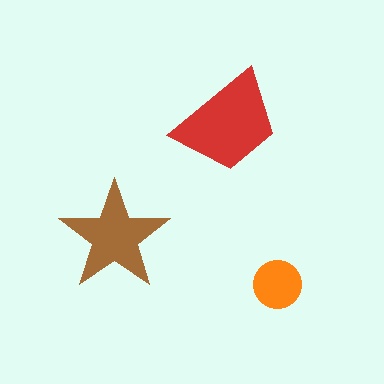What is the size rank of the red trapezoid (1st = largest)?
1st.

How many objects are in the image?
There are 3 objects in the image.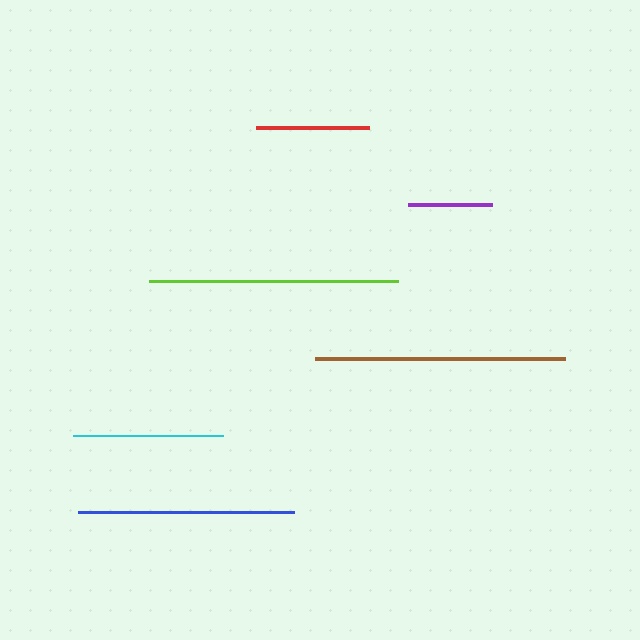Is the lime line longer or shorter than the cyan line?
The lime line is longer than the cyan line.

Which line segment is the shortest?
The purple line is the shortest at approximately 84 pixels.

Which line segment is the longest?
The brown line is the longest at approximately 250 pixels.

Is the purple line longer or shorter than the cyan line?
The cyan line is longer than the purple line.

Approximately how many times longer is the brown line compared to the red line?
The brown line is approximately 2.2 times the length of the red line.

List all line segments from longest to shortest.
From longest to shortest: brown, lime, blue, cyan, red, purple.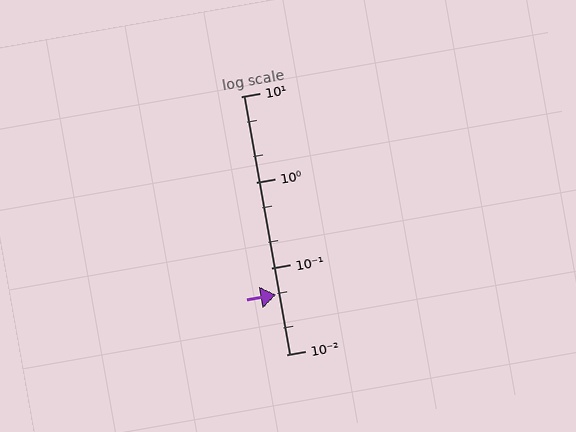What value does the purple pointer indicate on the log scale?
The pointer indicates approximately 0.049.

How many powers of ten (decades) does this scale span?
The scale spans 3 decades, from 0.01 to 10.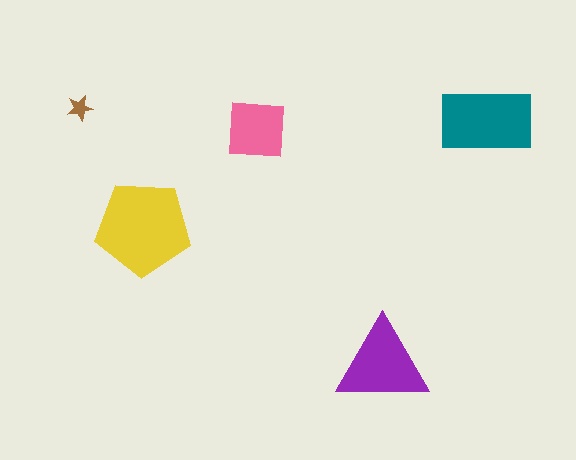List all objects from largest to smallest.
The yellow pentagon, the teal rectangle, the purple triangle, the pink square, the brown star.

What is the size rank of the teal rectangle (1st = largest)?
2nd.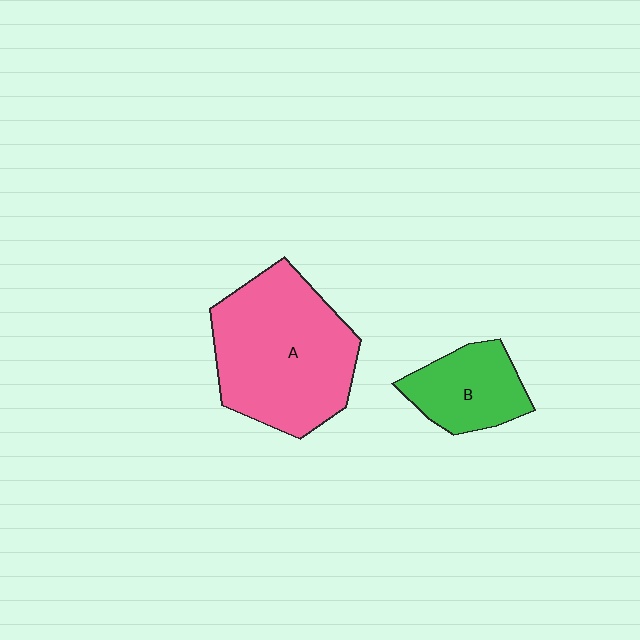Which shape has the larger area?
Shape A (pink).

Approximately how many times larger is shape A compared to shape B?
Approximately 2.2 times.